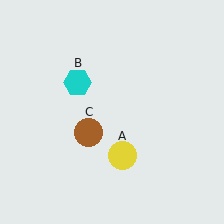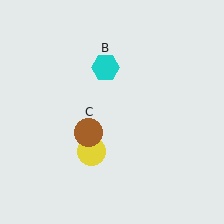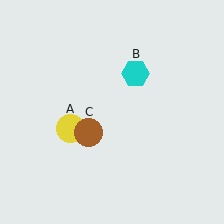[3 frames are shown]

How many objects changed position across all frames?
2 objects changed position: yellow circle (object A), cyan hexagon (object B).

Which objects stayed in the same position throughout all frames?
Brown circle (object C) remained stationary.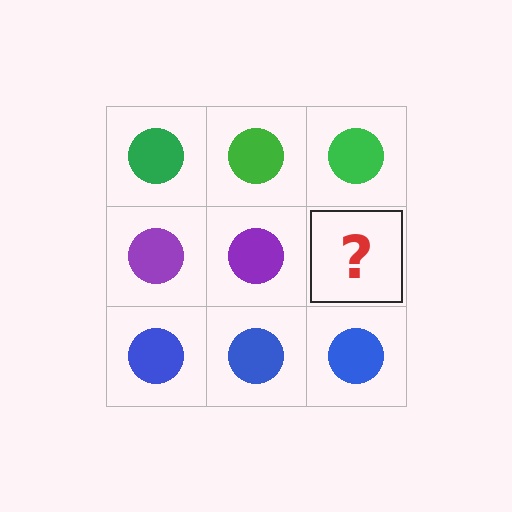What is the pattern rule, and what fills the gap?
The rule is that each row has a consistent color. The gap should be filled with a purple circle.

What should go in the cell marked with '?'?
The missing cell should contain a purple circle.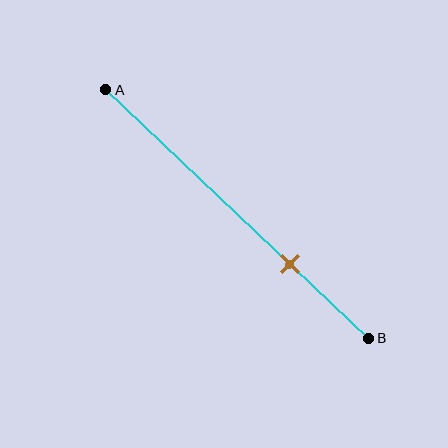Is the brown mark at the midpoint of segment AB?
No, the mark is at about 70% from A, not at the 50% midpoint.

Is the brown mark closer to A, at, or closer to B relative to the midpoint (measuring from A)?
The brown mark is closer to point B than the midpoint of segment AB.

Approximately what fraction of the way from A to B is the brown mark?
The brown mark is approximately 70% of the way from A to B.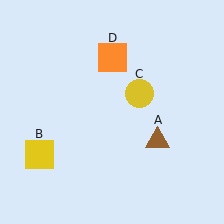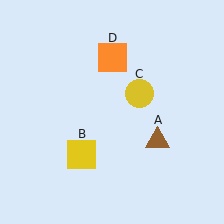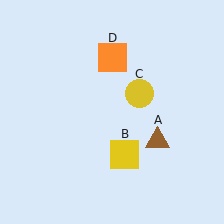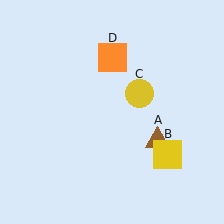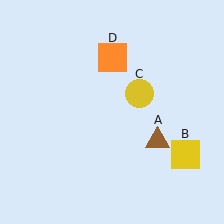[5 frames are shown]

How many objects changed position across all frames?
1 object changed position: yellow square (object B).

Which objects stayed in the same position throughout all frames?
Brown triangle (object A) and yellow circle (object C) and orange square (object D) remained stationary.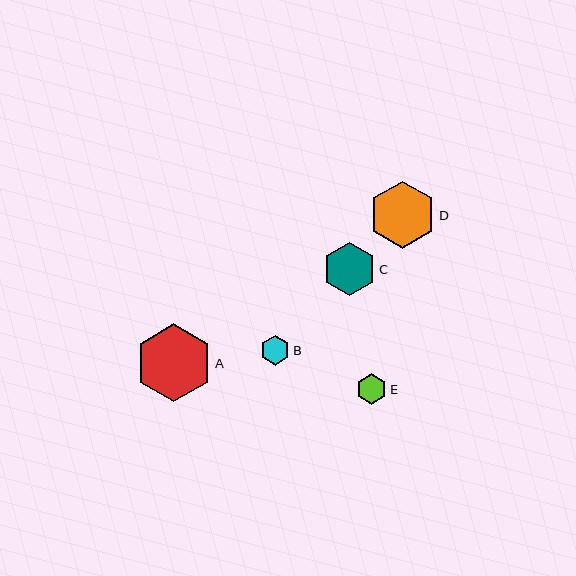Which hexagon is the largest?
Hexagon A is the largest with a size of approximately 78 pixels.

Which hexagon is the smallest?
Hexagon B is the smallest with a size of approximately 30 pixels.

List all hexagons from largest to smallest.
From largest to smallest: A, D, C, E, B.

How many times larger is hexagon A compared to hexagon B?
Hexagon A is approximately 2.6 times the size of hexagon B.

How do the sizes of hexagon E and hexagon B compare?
Hexagon E and hexagon B are approximately the same size.